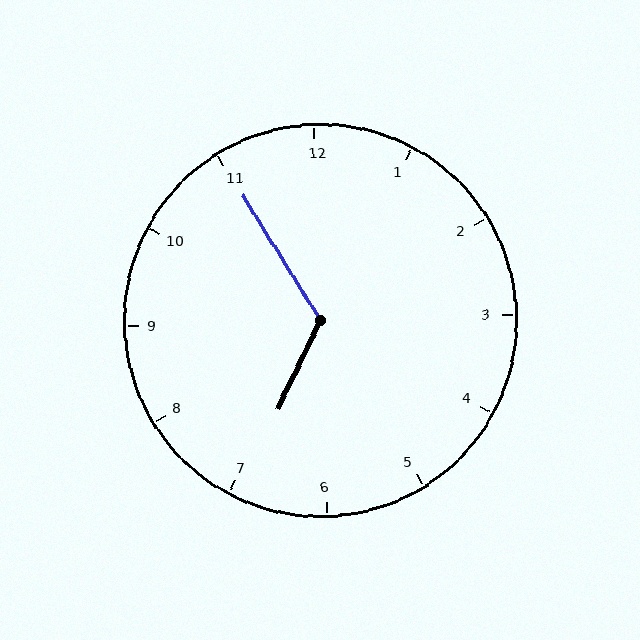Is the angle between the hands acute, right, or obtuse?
It is obtuse.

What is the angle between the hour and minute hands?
Approximately 122 degrees.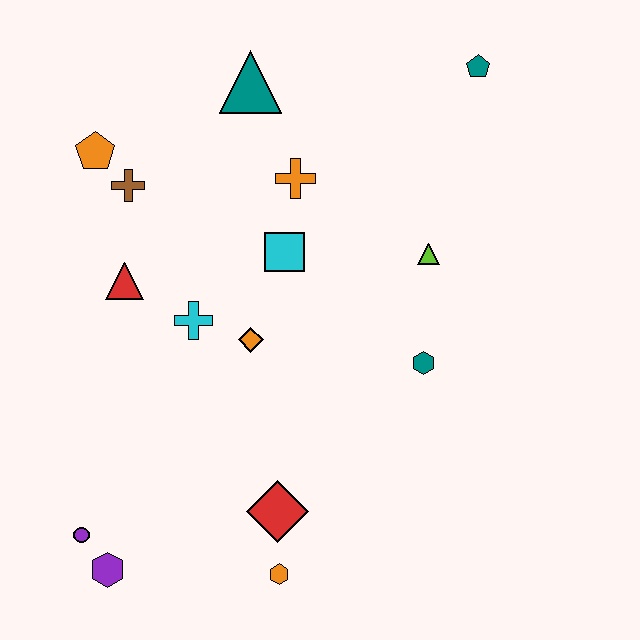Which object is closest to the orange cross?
The cyan square is closest to the orange cross.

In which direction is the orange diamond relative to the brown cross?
The orange diamond is below the brown cross.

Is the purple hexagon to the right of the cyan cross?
No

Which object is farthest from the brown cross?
The orange hexagon is farthest from the brown cross.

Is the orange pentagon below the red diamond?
No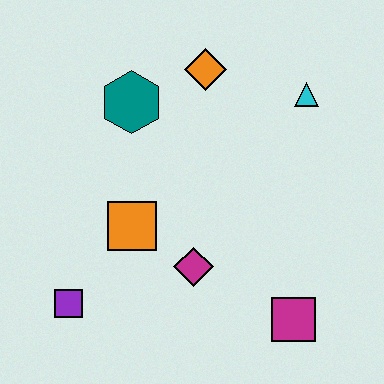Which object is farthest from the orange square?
The cyan triangle is farthest from the orange square.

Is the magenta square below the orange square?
Yes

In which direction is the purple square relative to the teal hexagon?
The purple square is below the teal hexagon.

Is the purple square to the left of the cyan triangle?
Yes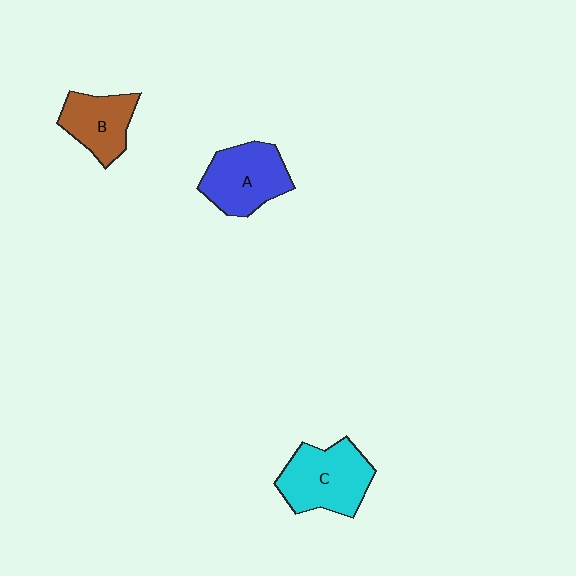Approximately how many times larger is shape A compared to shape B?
Approximately 1.2 times.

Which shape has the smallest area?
Shape B (brown).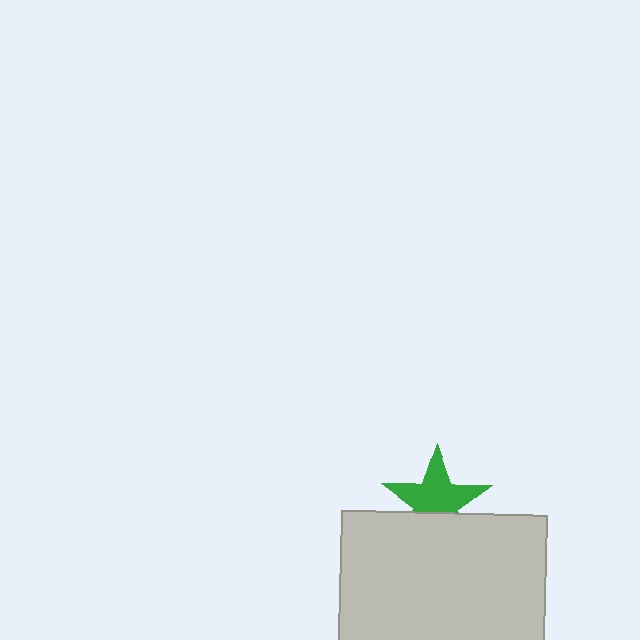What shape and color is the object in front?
The object in front is a light gray rectangle.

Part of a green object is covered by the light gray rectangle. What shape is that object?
It is a star.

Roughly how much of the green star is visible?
Most of it is visible (roughly 67%).